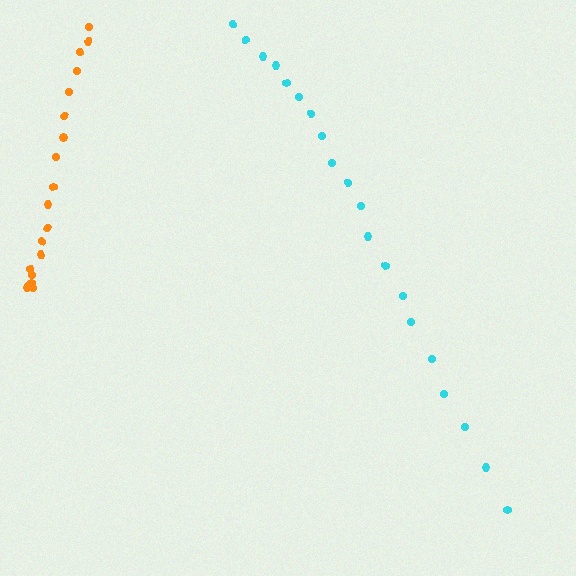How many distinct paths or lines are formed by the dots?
There are 2 distinct paths.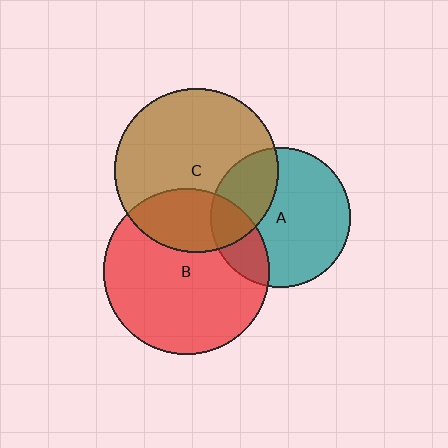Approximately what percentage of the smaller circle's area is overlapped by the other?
Approximately 30%.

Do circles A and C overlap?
Yes.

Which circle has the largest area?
Circle B (red).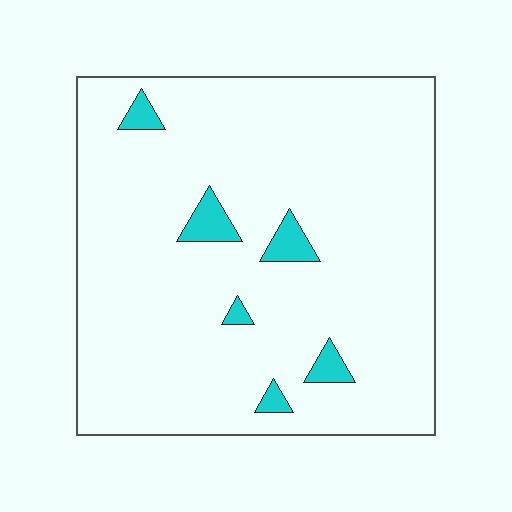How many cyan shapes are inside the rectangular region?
6.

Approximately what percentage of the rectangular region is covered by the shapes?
Approximately 5%.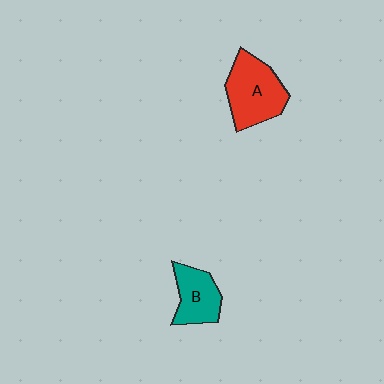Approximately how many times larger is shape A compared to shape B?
Approximately 1.5 times.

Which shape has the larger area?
Shape A (red).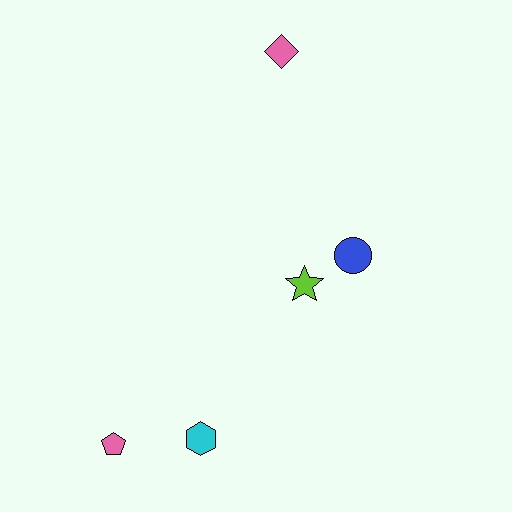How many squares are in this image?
There are no squares.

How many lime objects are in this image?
There is 1 lime object.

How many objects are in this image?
There are 5 objects.